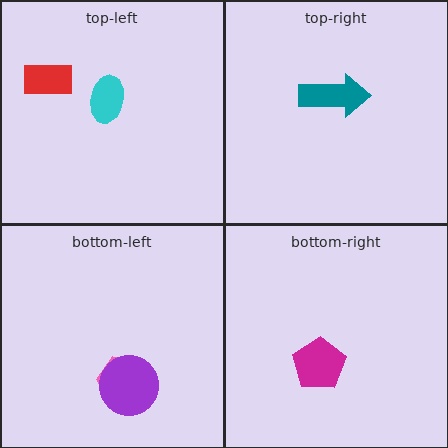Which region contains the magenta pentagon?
The bottom-right region.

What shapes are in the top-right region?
The teal arrow.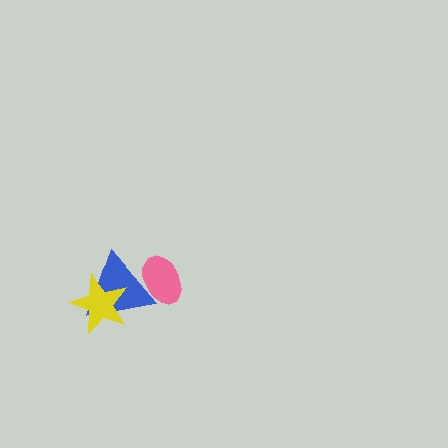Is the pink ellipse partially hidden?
Yes, it is partially covered by another shape.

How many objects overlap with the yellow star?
1 object overlaps with the yellow star.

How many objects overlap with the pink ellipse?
1 object overlaps with the pink ellipse.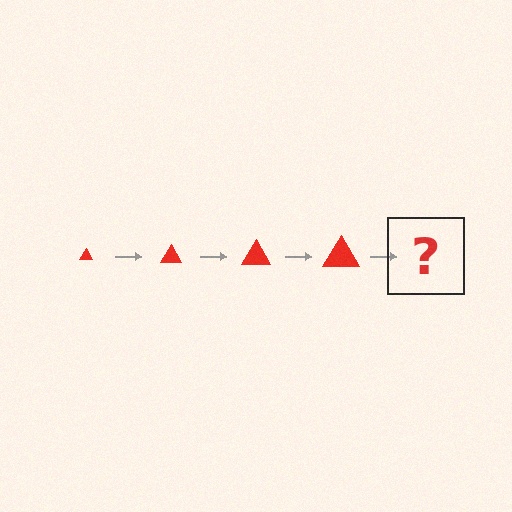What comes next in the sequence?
The next element should be a red triangle, larger than the previous one.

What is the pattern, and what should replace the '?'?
The pattern is that the triangle gets progressively larger each step. The '?' should be a red triangle, larger than the previous one.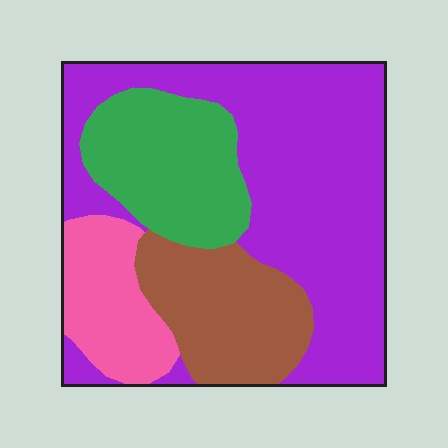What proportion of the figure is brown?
Brown covers about 20% of the figure.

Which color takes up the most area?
Purple, at roughly 50%.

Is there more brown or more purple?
Purple.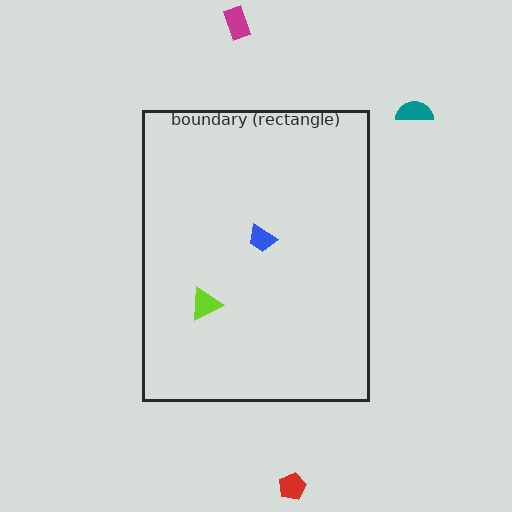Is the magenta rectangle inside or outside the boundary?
Outside.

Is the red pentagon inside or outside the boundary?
Outside.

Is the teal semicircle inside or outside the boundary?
Outside.